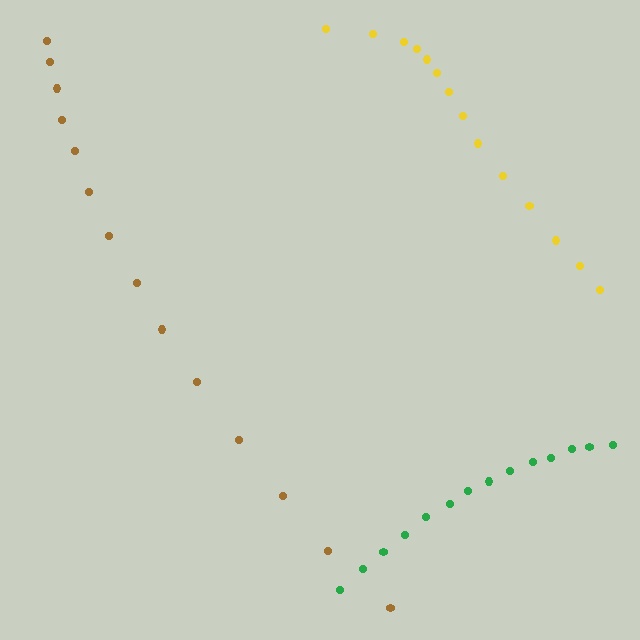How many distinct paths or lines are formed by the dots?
There are 3 distinct paths.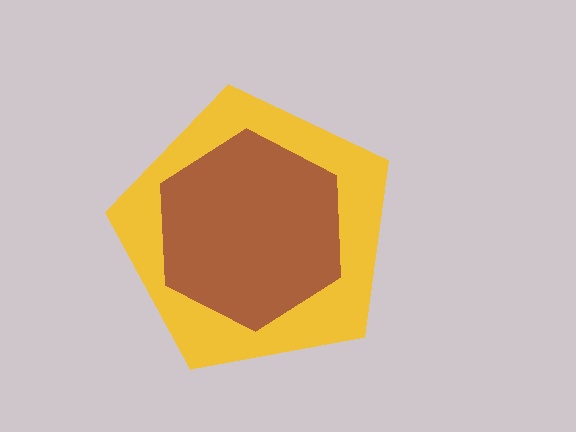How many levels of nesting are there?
2.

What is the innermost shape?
The brown hexagon.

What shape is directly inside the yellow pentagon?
The brown hexagon.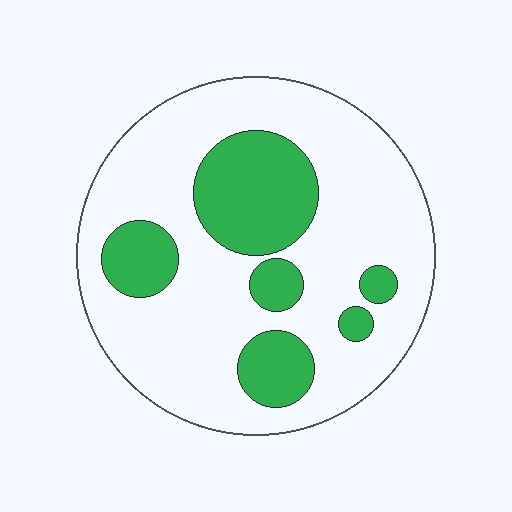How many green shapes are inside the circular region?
6.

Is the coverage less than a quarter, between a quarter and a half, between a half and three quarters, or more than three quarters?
Between a quarter and a half.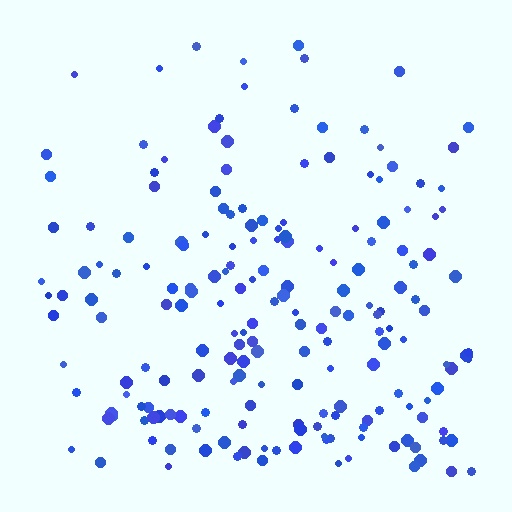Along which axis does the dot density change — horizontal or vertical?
Vertical.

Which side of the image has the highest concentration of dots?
The bottom.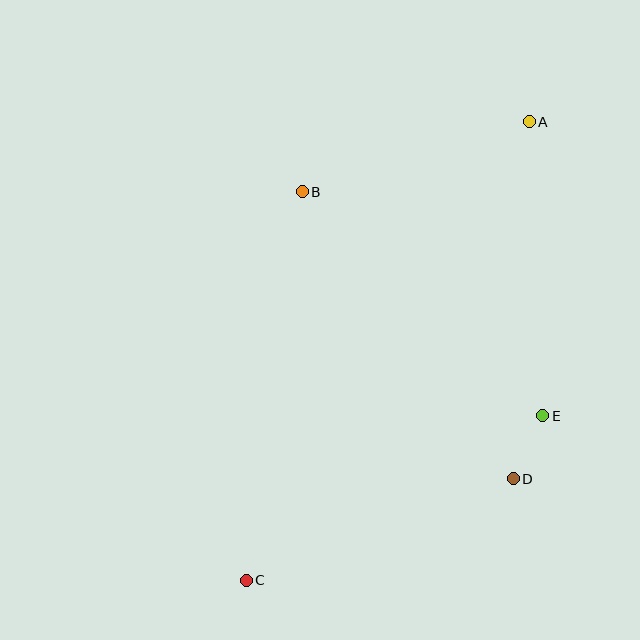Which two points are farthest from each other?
Points A and C are farthest from each other.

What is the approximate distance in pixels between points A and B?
The distance between A and B is approximately 238 pixels.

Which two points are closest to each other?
Points D and E are closest to each other.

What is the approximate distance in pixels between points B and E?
The distance between B and E is approximately 328 pixels.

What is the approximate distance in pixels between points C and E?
The distance between C and E is approximately 339 pixels.